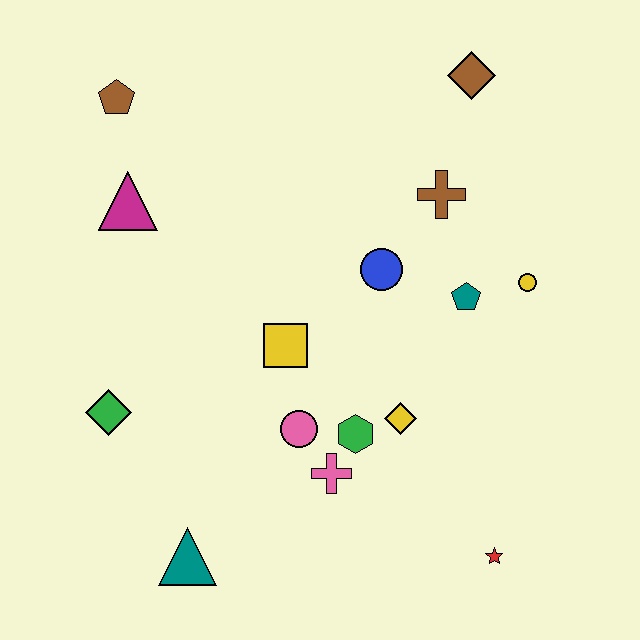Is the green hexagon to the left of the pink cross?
No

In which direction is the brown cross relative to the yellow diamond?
The brown cross is above the yellow diamond.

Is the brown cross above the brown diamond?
No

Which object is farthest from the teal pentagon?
The brown pentagon is farthest from the teal pentagon.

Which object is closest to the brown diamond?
The brown cross is closest to the brown diamond.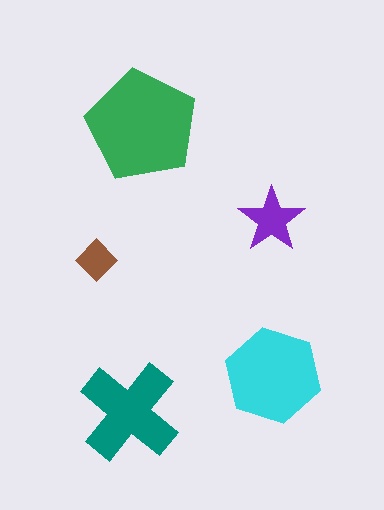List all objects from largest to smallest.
The green pentagon, the cyan hexagon, the teal cross, the purple star, the brown diamond.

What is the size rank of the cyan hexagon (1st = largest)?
2nd.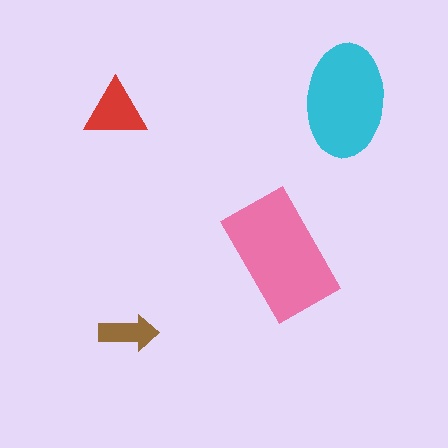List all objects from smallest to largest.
The brown arrow, the red triangle, the cyan ellipse, the pink rectangle.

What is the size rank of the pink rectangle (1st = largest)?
1st.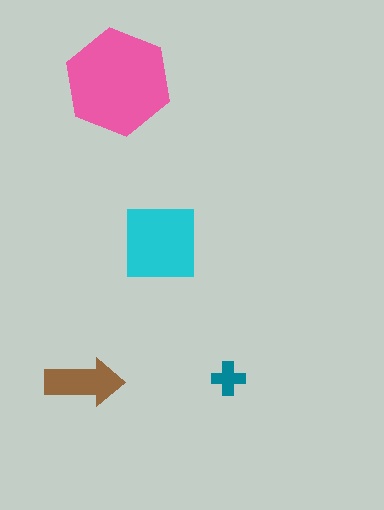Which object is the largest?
The pink hexagon.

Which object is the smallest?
The teal cross.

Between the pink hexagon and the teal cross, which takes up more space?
The pink hexagon.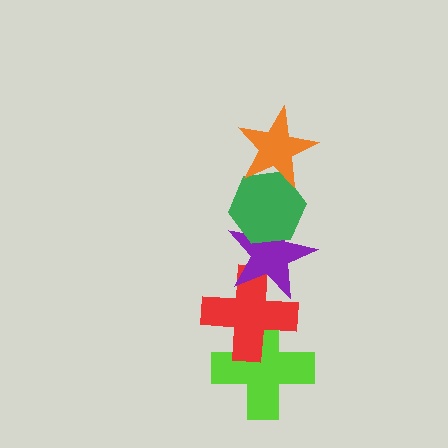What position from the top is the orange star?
The orange star is 1st from the top.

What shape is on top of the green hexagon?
The orange star is on top of the green hexagon.